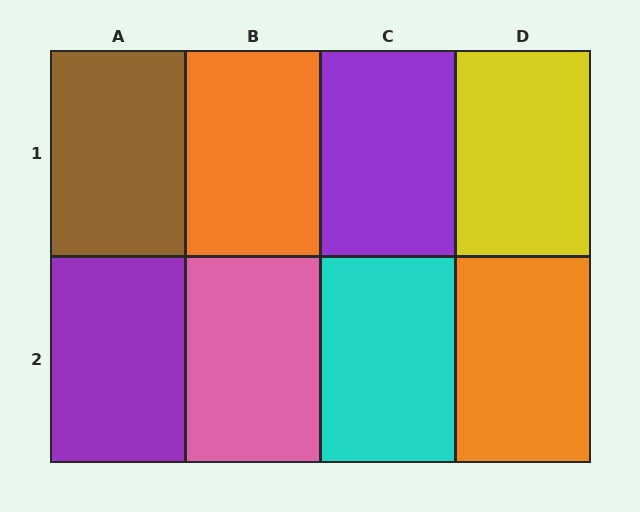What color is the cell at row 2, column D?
Orange.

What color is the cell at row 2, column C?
Cyan.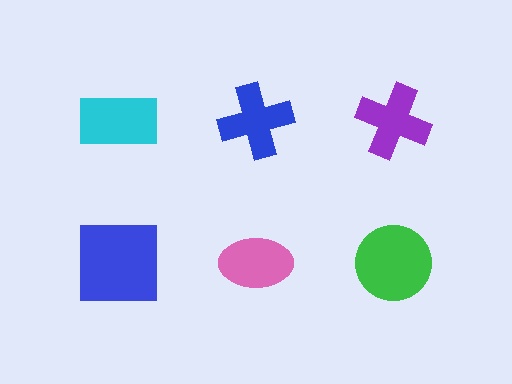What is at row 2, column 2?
A pink ellipse.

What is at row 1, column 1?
A cyan rectangle.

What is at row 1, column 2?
A blue cross.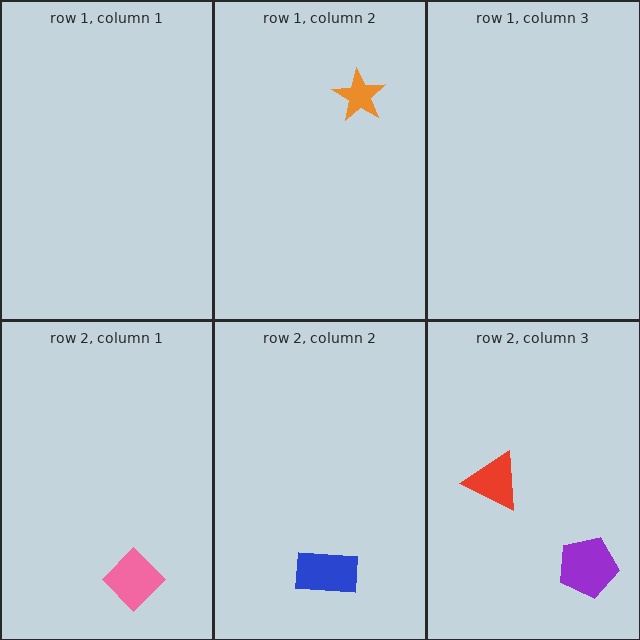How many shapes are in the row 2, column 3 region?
2.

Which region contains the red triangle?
The row 2, column 3 region.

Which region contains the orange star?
The row 1, column 2 region.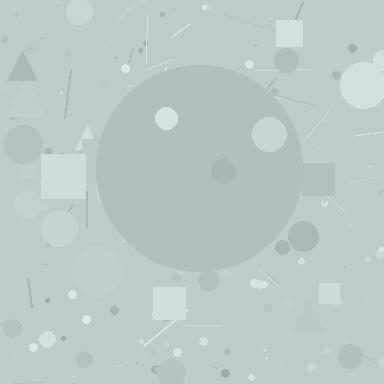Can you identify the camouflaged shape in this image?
The camouflaged shape is a circle.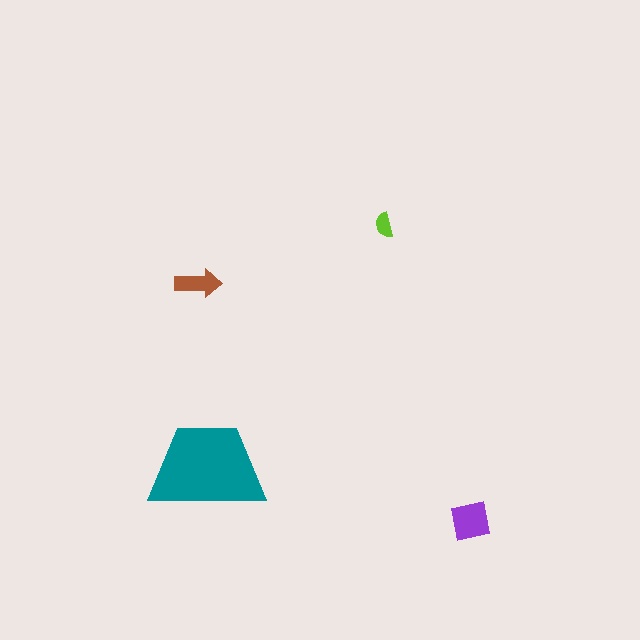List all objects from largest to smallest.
The teal trapezoid, the purple square, the brown arrow, the lime semicircle.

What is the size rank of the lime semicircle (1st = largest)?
4th.